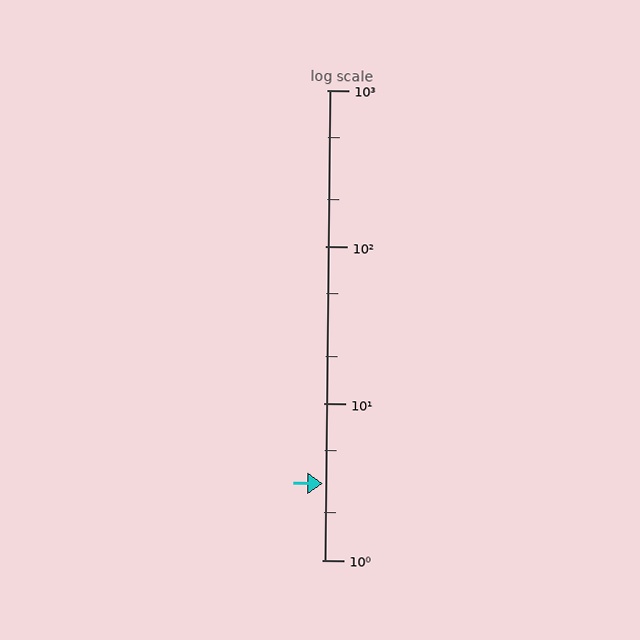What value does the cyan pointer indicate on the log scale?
The pointer indicates approximately 3.1.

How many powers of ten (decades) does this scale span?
The scale spans 3 decades, from 1 to 1000.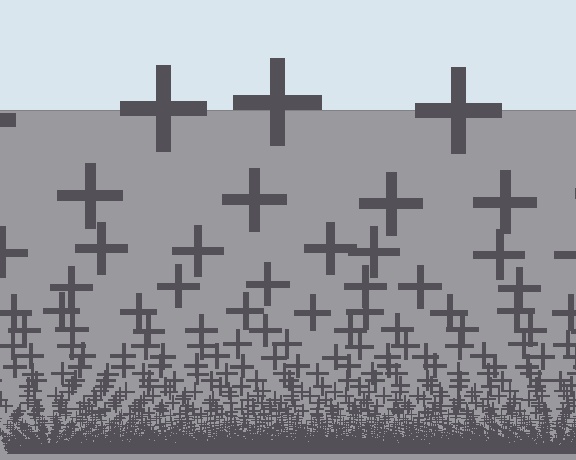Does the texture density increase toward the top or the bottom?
Density increases toward the bottom.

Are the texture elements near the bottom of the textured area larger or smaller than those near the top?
Smaller. The gradient is inverted — elements near the bottom are smaller and denser.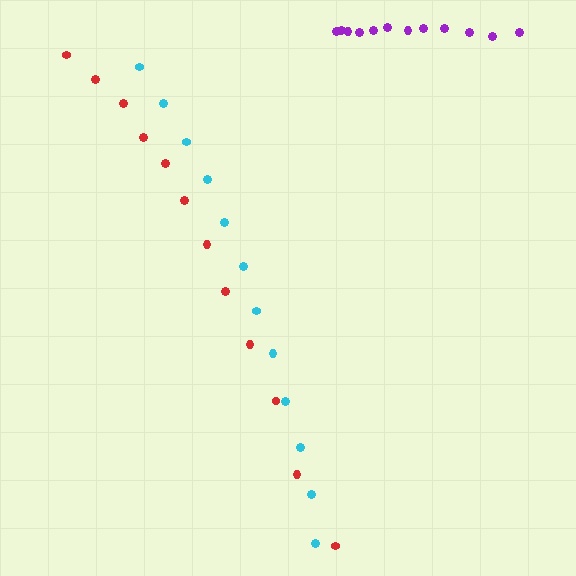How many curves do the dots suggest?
There are 3 distinct paths.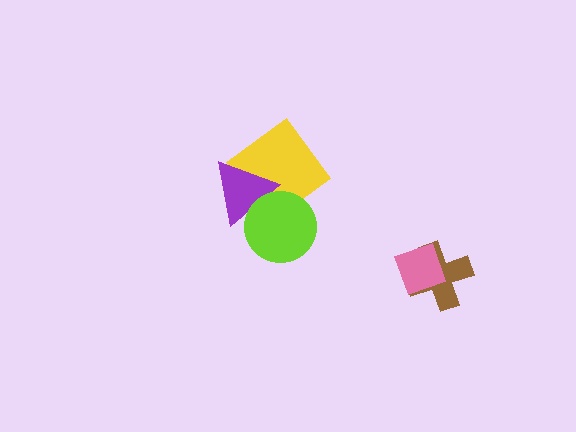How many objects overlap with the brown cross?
1 object overlaps with the brown cross.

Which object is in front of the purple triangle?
The lime circle is in front of the purple triangle.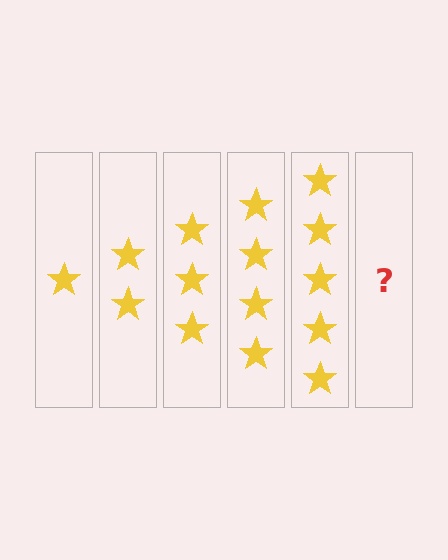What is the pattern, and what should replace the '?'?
The pattern is that each step adds one more star. The '?' should be 6 stars.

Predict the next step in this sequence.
The next step is 6 stars.